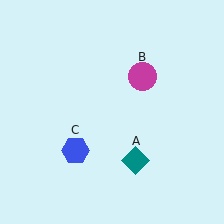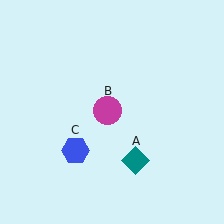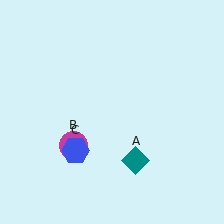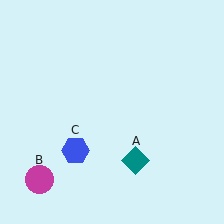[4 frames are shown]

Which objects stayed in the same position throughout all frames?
Teal diamond (object A) and blue hexagon (object C) remained stationary.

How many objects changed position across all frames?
1 object changed position: magenta circle (object B).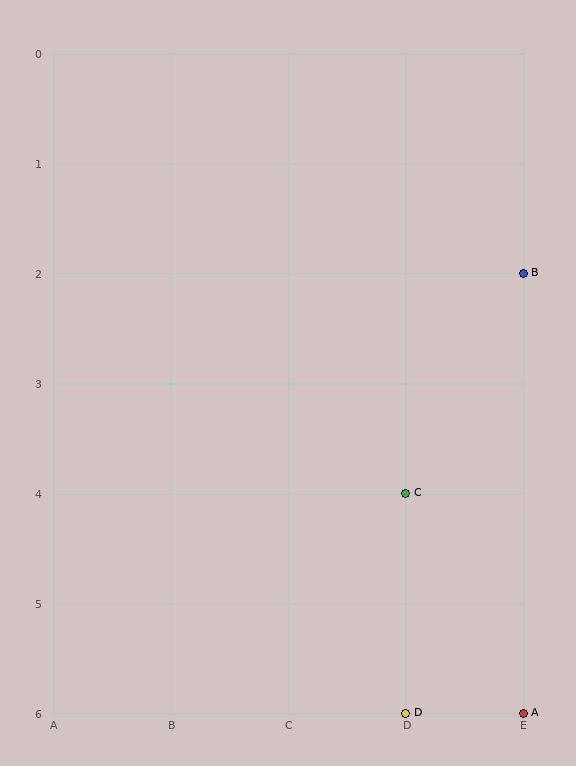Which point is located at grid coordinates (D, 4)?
Point C is at (D, 4).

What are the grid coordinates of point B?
Point B is at grid coordinates (E, 2).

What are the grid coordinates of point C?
Point C is at grid coordinates (D, 4).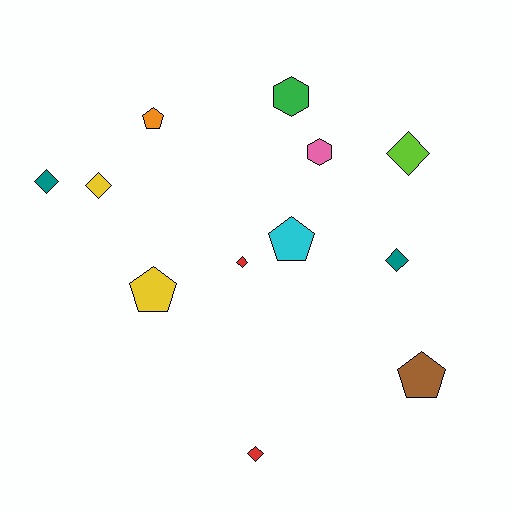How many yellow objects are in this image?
There are 2 yellow objects.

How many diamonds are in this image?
There are 6 diamonds.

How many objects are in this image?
There are 12 objects.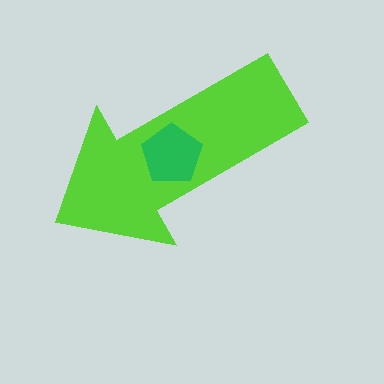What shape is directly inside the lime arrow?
The green pentagon.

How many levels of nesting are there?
2.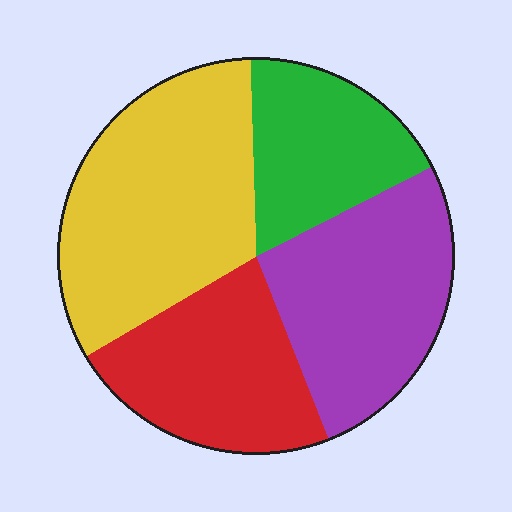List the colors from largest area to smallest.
From largest to smallest: yellow, purple, red, green.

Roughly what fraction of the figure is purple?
Purple covers roughly 25% of the figure.